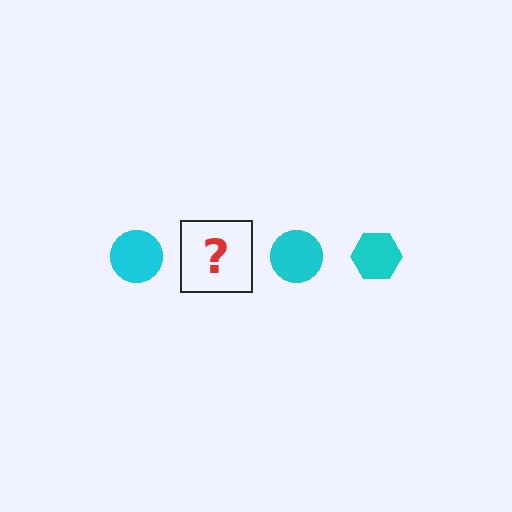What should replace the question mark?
The question mark should be replaced with a cyan hexagon.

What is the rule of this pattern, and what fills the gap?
The rule is that the pattern cycles through circle, hexagon shapes in cyan. The gap should be filled with a cyan hexagon.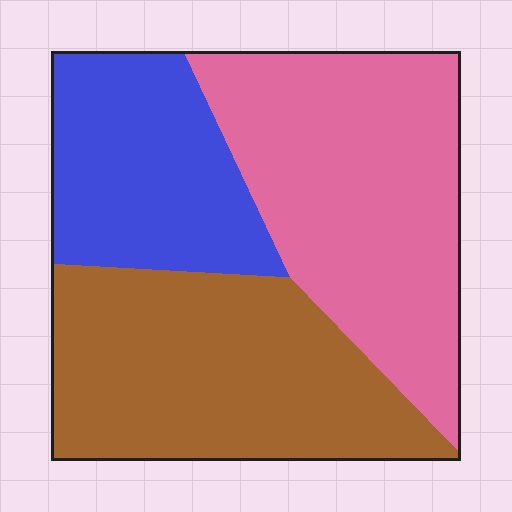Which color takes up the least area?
Blue, at roughly 25%.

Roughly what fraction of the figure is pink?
Pink takes up about two fifths (2/5) of the figure.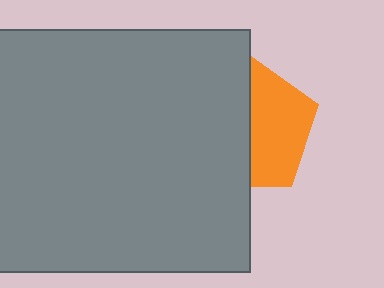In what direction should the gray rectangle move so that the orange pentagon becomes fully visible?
The gray rectangle should move left. That is the shortest direction to clear the overlap and leave the orange pentagon fully visible.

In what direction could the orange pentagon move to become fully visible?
The orange pentagon could move right. That would shift it out from behind the gray rectangle entirely.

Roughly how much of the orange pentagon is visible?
About half of it is visible (roughly 47%).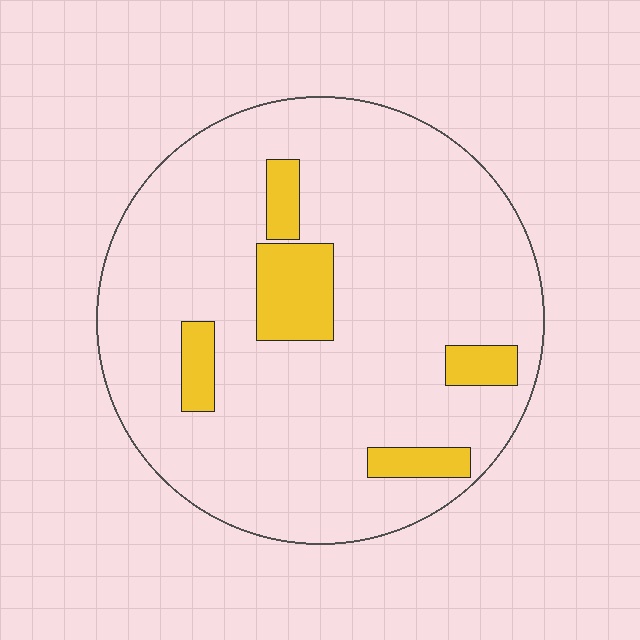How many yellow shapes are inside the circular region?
5.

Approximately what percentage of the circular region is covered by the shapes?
Approximately 10%.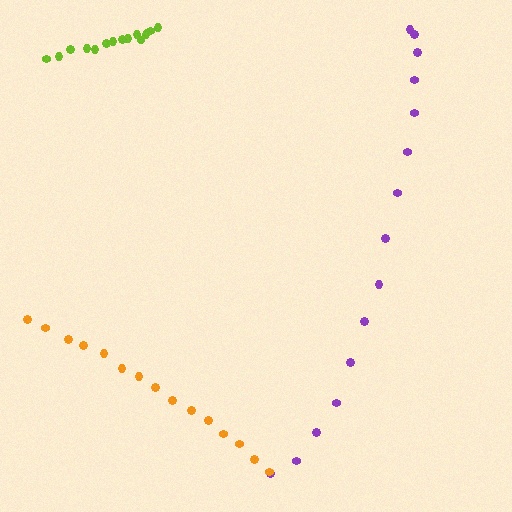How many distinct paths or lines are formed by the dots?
There are 3 distinct paths.